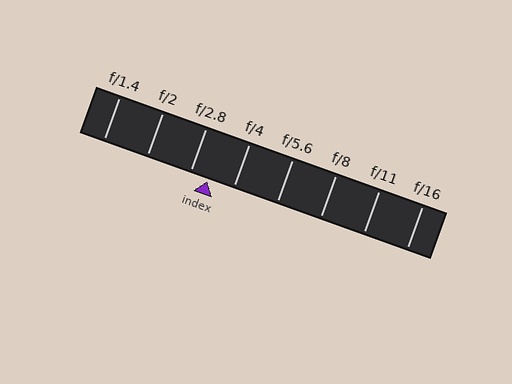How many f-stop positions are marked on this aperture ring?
There are 8 f-stop positions marked.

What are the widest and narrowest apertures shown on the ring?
The widest aperture shown is f/1.4 and the narrowest is f/16.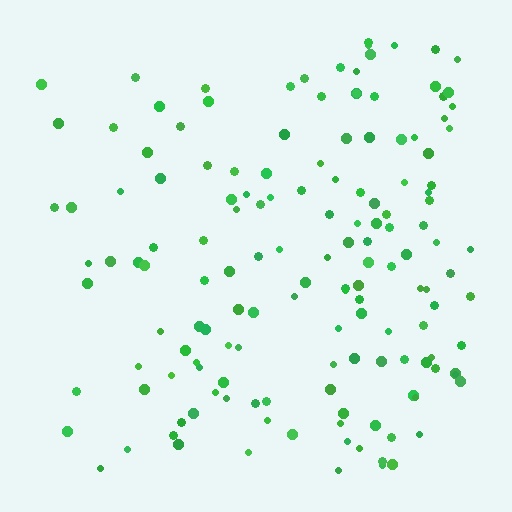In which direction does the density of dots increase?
From left to right, with the right side densest.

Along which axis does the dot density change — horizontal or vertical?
Horizontal.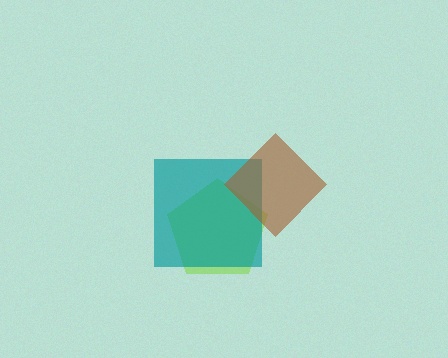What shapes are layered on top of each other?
The layered shapes are: a lime pentagon, a teal square, a brown diamond.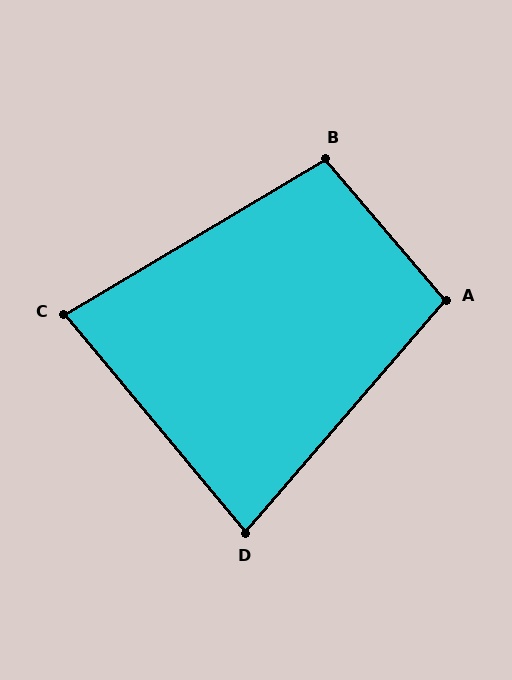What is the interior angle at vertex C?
Approximately 81 degrees (acute).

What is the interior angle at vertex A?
Approximately 99 degrees (obtuse).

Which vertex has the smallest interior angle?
D, at approximately 80 degrees.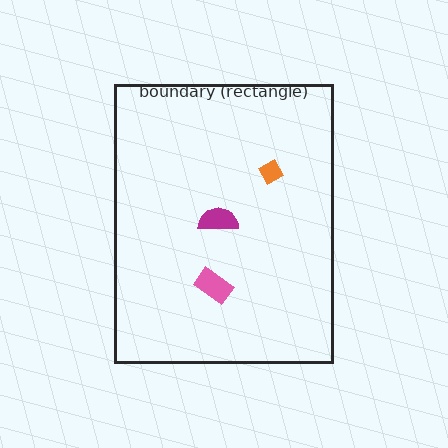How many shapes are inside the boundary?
3 inside, 0 outside.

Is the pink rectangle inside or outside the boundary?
Inside.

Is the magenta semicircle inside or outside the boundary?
Inside.